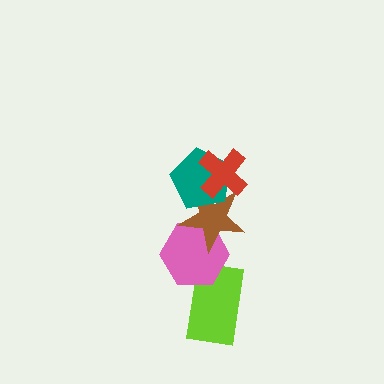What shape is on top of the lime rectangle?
The pink hexagon is on top of the lime rectangle.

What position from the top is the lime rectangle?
The lime rectangle is 5th from the top.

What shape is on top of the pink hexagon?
The brown star is on top of the pink hexagon.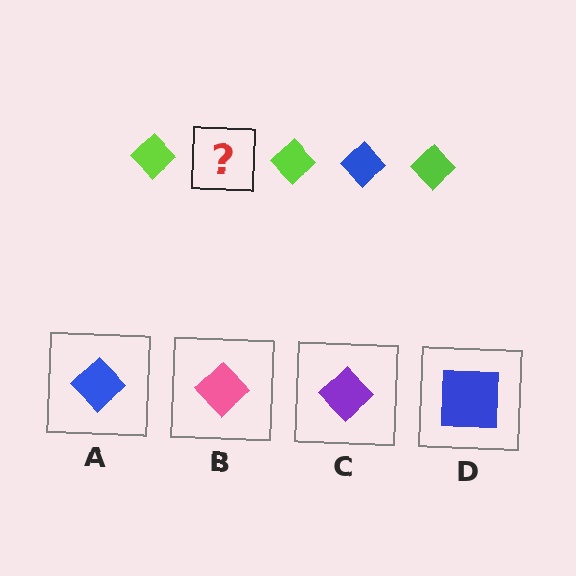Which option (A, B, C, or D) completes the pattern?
A.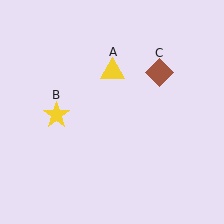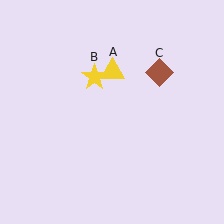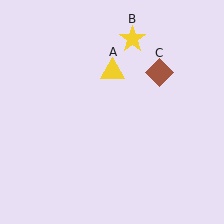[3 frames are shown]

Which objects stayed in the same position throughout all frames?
Yellow triangle (object A) and brown diamond (object C) remained stationary.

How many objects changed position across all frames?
1 object changed position: yellow star (object B).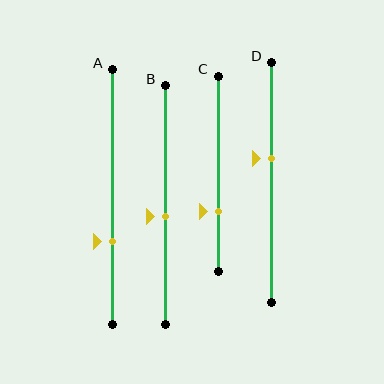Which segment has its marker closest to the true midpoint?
Segment B has its marker closest to the true midpoint.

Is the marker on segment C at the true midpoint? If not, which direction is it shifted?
No, the marker on segment C is shifted downward by about 19% of the segment length.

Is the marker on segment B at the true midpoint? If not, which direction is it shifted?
No, the marker on segment B is shifted downward by about 5% of the segment length.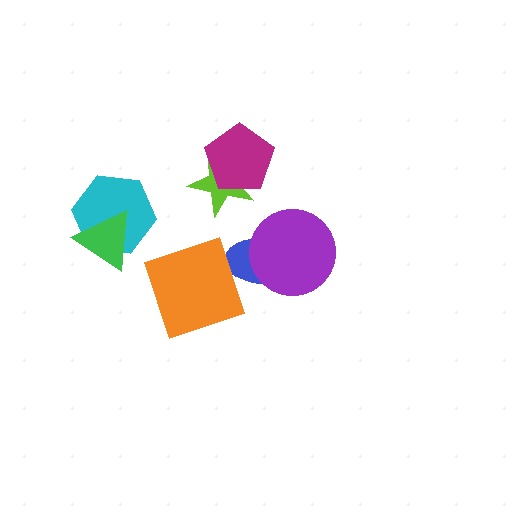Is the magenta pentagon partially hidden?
No, no other shape covers it.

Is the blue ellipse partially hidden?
Yes, it is partially covered by another shape.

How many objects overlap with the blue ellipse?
1 object overlaps with the blue ellipse.